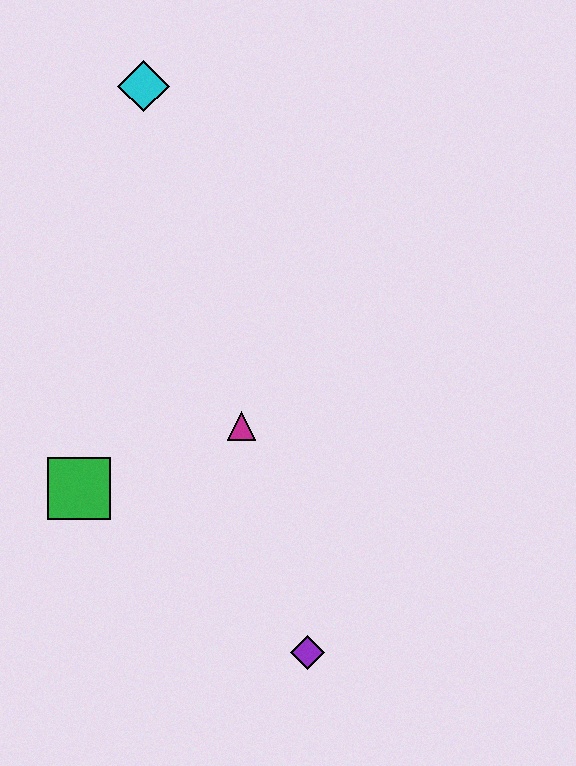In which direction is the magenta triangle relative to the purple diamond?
The magenta triangle is above the purple diamond.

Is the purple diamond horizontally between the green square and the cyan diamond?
No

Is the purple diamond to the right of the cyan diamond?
Yes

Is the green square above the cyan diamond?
No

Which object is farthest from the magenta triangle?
The cyan diamond is farthest from the magenta triangle.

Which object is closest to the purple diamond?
The magenta triangle is closest to the purple diamond.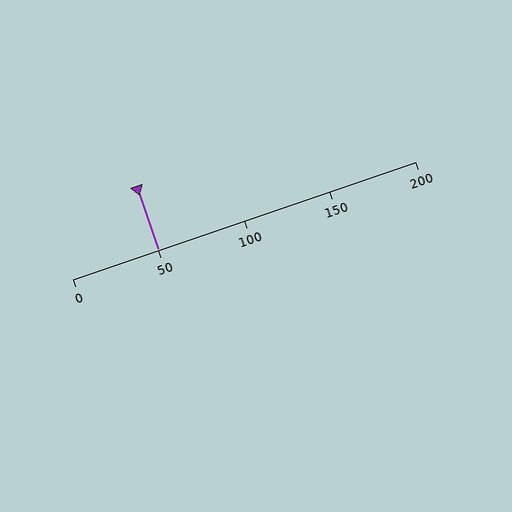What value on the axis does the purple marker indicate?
The marker indicates approximately 50.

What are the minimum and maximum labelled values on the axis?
The axis runs from 0 to 200.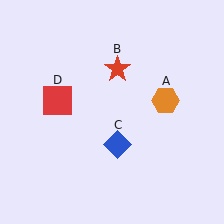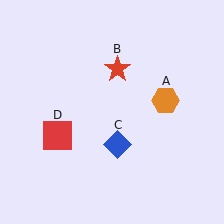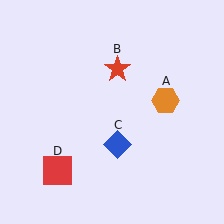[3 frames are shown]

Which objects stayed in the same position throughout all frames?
Orange hexagon (object A) and red star (object B) and blue diamond (object C) remained stationary.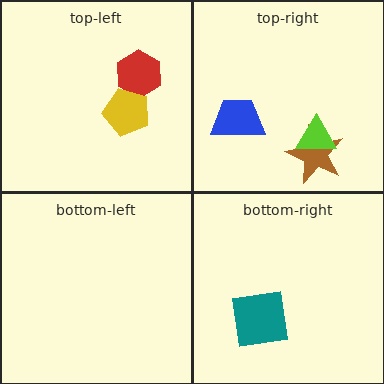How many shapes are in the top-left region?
2.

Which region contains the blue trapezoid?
The top-right region.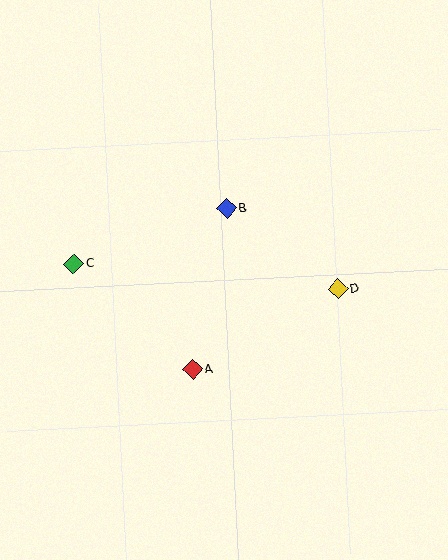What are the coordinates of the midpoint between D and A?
The midpoint between D and A is at (265, 329).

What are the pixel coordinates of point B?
Point B is at (227, 208).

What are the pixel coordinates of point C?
Point C is at (74, 264).